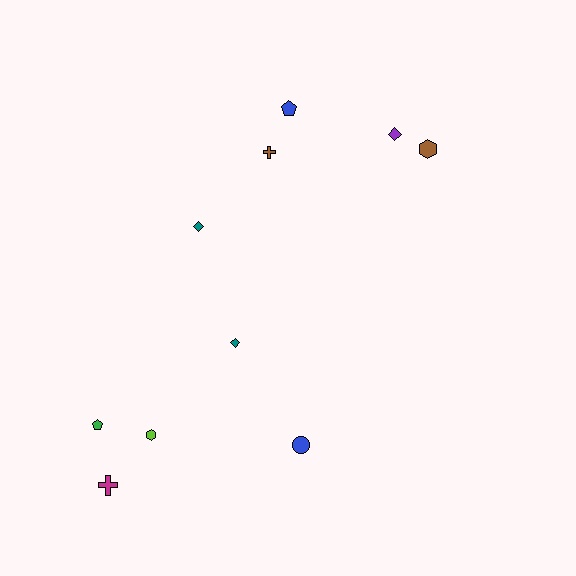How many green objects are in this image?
There is 1 green object.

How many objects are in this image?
There are 10 objects.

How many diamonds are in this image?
There are 3 diamonds.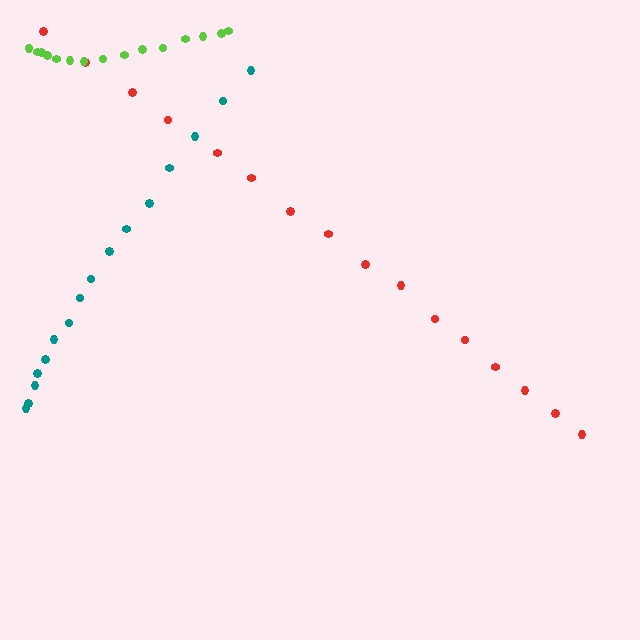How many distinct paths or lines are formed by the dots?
There are 3 distinct paths.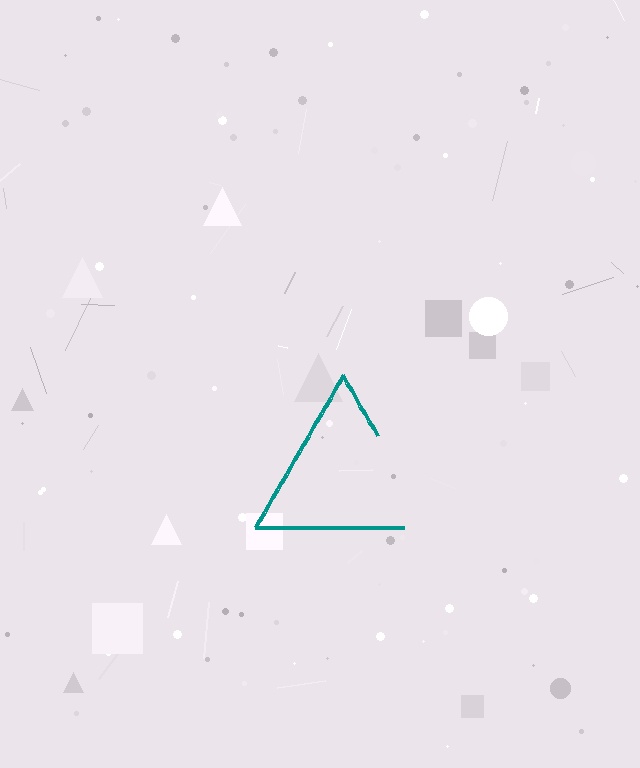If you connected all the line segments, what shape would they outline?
They would outline a triangle.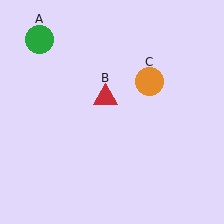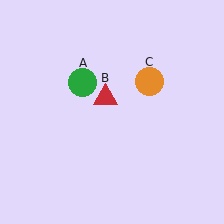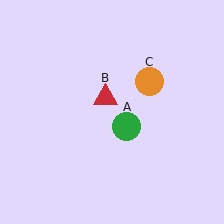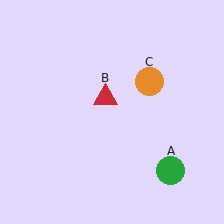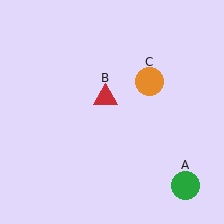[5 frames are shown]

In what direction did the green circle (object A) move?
The green circle (object A) moved down and to the right.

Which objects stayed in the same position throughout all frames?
Red triangle (object B) and orange circle (object C) remained stationary.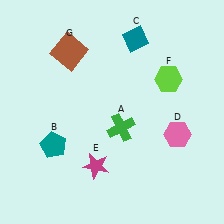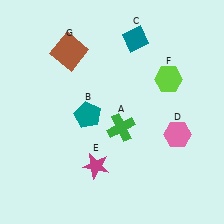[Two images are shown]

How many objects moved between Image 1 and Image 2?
1 object moved between the two images.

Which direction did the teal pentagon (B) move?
The teal pentagon (B) moved right.